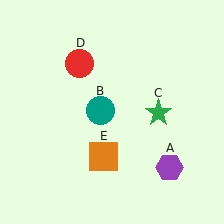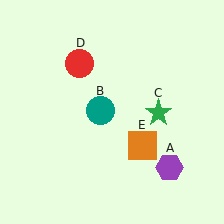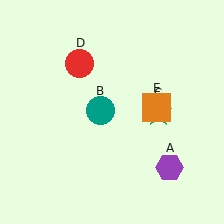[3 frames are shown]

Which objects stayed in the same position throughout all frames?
Purple hexagon (object A) and teal circle (object B) and green star (object C) and red circle (object D) remained stationary.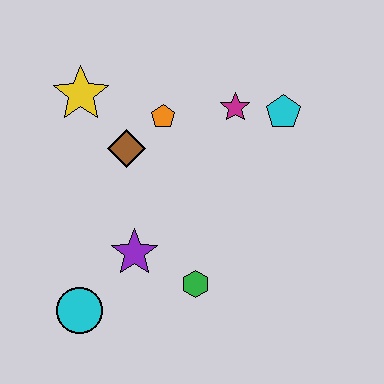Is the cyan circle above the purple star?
No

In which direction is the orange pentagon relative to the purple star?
The orange pentagon is above the purple star.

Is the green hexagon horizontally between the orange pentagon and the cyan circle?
No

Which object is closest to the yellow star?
The brown diamond is closest to the yellow star.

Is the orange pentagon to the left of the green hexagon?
Yes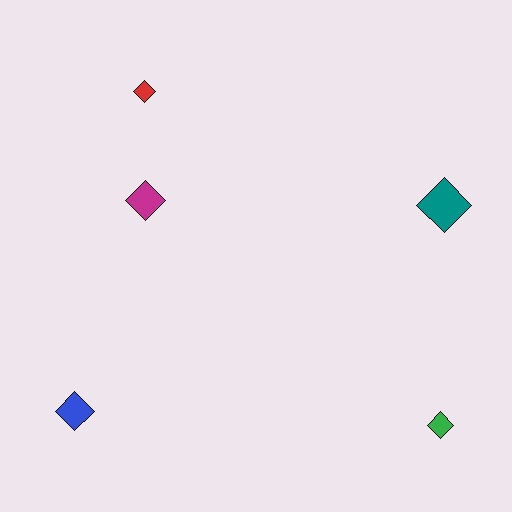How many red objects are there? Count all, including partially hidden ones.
There is 1 red object.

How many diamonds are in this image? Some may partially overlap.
There are 5 diamonds.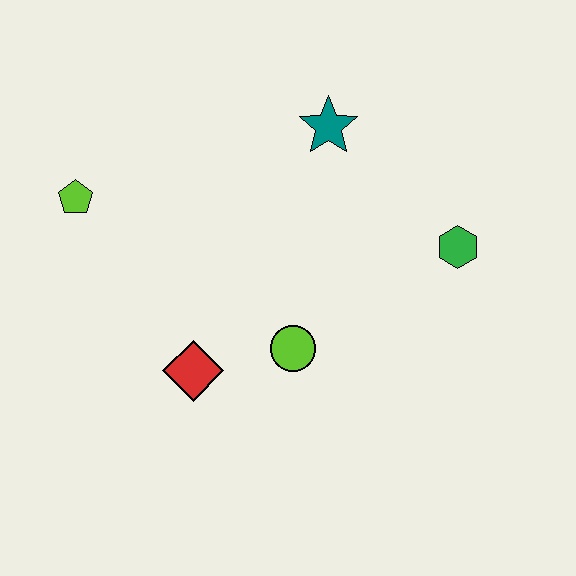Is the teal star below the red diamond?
No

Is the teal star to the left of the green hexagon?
Yes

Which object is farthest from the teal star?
The red diamond is farthest from the teal star.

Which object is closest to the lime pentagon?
The red diamond is closest to the lime pentagon.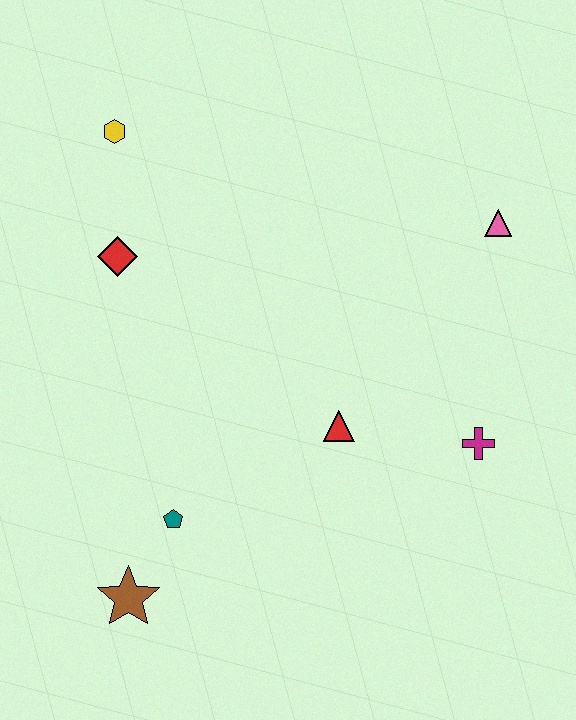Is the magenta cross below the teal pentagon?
No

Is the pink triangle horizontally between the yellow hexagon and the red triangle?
No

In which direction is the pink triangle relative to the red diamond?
The pink triangle is to the right of the red diamond.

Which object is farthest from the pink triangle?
The brown star is farthest from the pink triangle.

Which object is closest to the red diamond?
The yellow hexagon is closest to the red diamond.